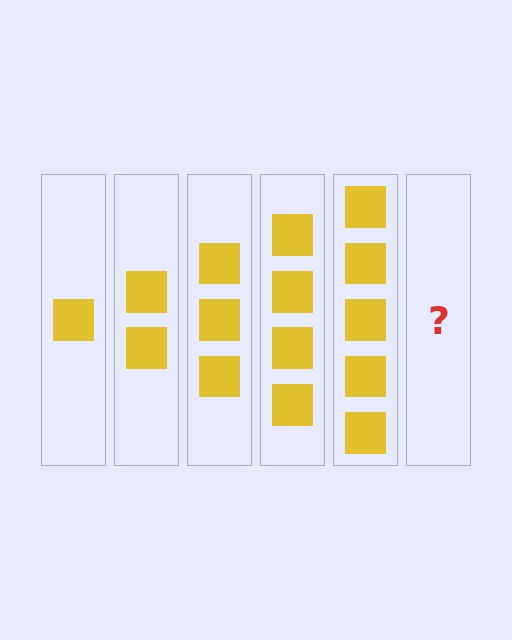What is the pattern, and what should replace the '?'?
The pattern is that each step adds one more square. The '?' should be 6 squares.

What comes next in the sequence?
The next element should be 6 squares.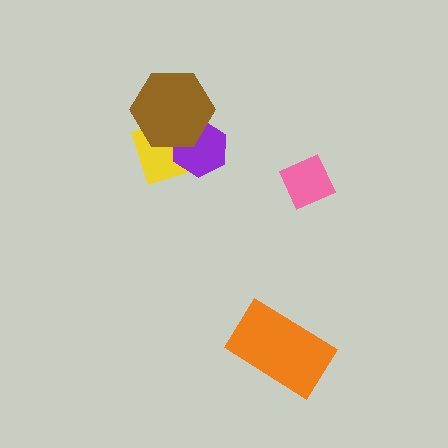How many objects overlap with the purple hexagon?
2 objects overlap with the purple hexagon.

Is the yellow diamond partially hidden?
Yes, it is partially covered by another shape.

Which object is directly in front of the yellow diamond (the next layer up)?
The purple hexagon is directly in front of the yellow diamond.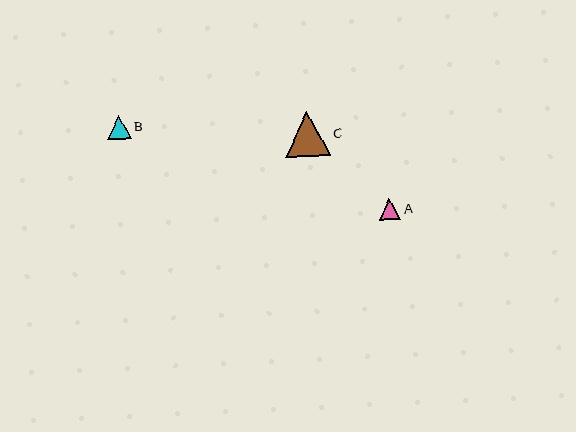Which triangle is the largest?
Triangle C is the largest with a size of approximately 46 pixels.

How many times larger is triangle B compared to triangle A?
Triangle B is approximately 1.1 times the size of triangle A.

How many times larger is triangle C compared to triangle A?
Triangle C is approximately 2.2 times the size of triangle A.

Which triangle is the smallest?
Triangle A is the smallest with a size of approximately 21 pixels.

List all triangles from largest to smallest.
From largest to smallest: C, B, A.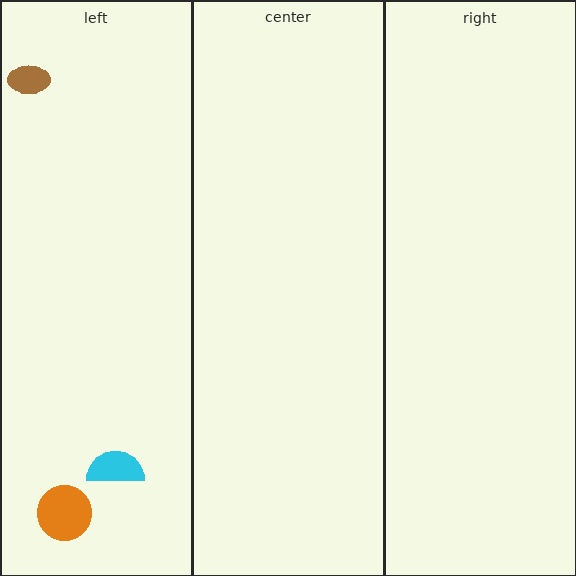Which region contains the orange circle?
The left region.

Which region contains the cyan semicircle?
The left region.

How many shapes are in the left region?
3.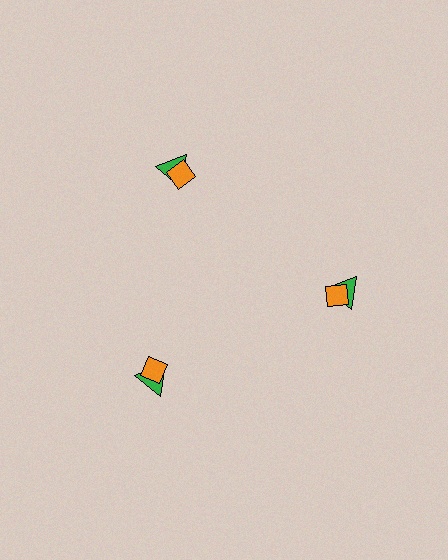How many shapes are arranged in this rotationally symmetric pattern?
There are 6 shapes, arranged in 3 groups of 2.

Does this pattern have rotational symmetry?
Yes, this pattern has 3-fold rotational symmetry. It looks the same after rotating 120 degrees around the center.